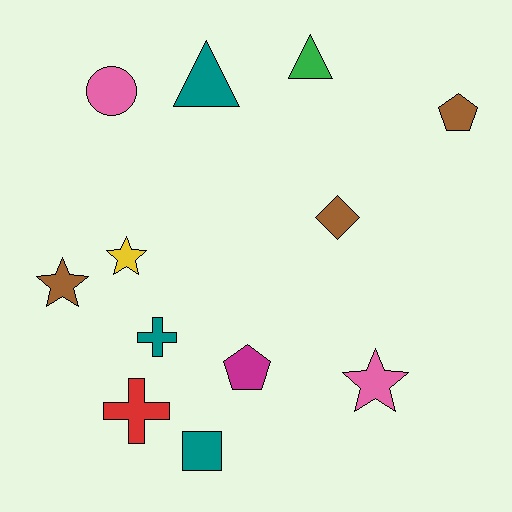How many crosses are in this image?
There are 2 crosses.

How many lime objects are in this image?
There are no lime objects.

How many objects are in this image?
There are 12 objects.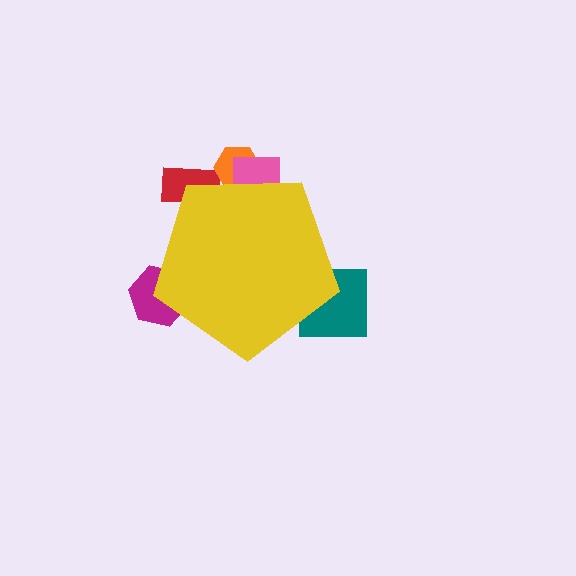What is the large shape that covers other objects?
A yellow pentagon.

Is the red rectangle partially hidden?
Yes, the red rectangle is partially hidden behind the yellow pentagon.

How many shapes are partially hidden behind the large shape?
5 shapes are partially hidden.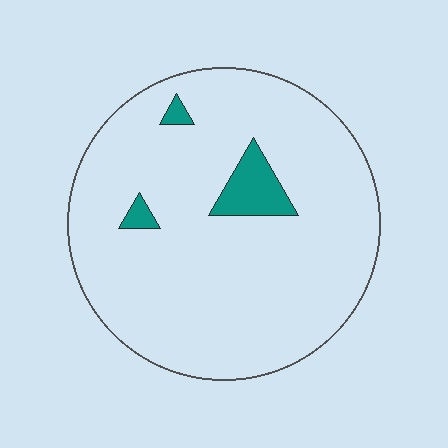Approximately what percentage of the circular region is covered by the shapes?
Approximately 5%.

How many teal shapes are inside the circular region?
3.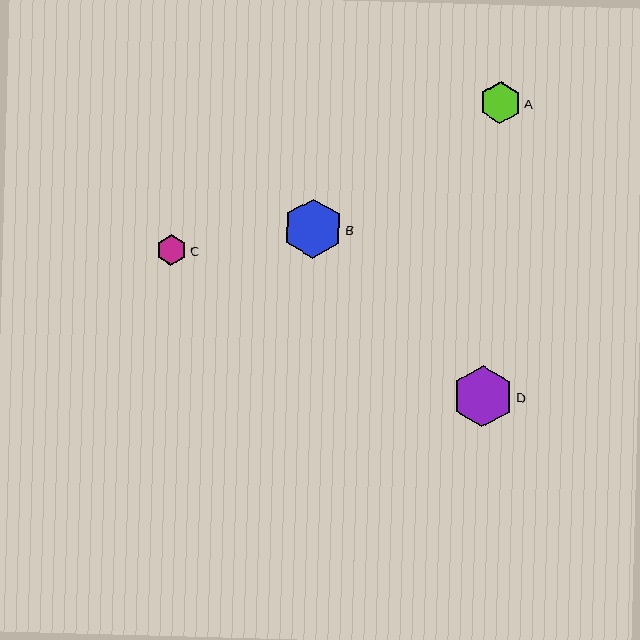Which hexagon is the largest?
Hexagon D is the largest with a size of approximately 61 pixels.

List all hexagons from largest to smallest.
From largest to smallest: D, B, A, C.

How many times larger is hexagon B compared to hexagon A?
Hexagon B is approximately 1.4 times the size of hexagon A.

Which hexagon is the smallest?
Hexagon C is the smallest with a size of approximately 31 pixels.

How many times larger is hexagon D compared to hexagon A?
Hexagon D is approximately 1.5 times the size of hexagon A.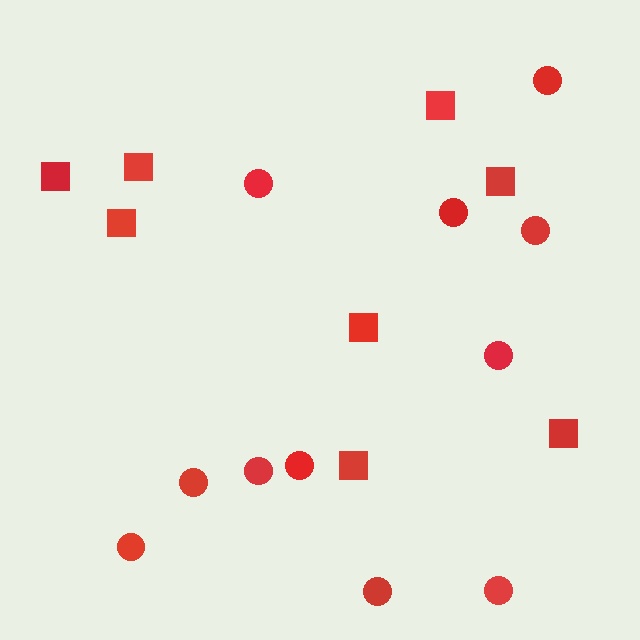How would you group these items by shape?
There are 2 groups: one group of circles (11) and one group of squares (8).